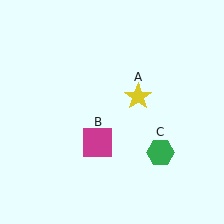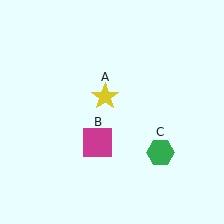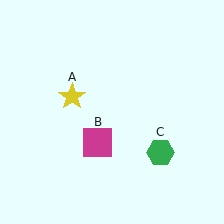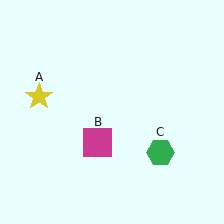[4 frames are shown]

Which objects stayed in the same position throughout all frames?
Magenta square (object B) and green hexagon (object C) remained stationary.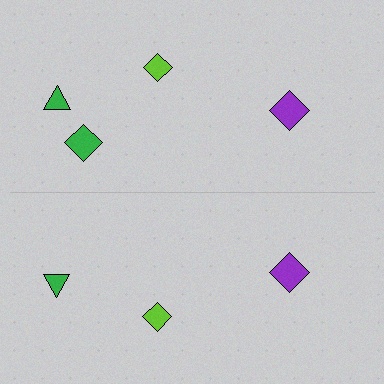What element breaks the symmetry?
A green diamond is missing from the bottom side.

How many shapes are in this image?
There are 7 shapes in this image.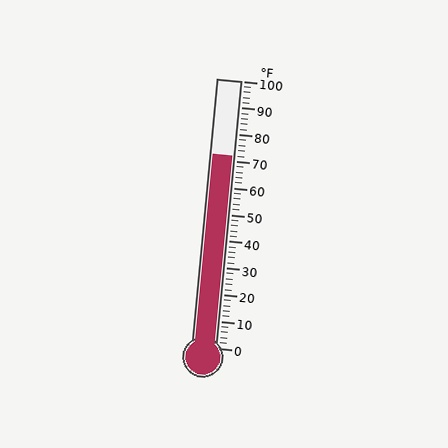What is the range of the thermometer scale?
The thermometer scale ranges from 0°F to 100°F.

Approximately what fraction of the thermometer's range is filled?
The thermometer is filled to approximately 70% of its range.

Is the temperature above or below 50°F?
The temperature is above 50°F.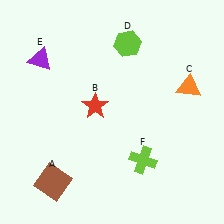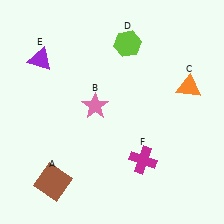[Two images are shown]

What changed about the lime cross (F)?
In Image 1, F is lime. In Image 2, it changed to magenta.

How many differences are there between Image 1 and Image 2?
There are 2 differences between the two images.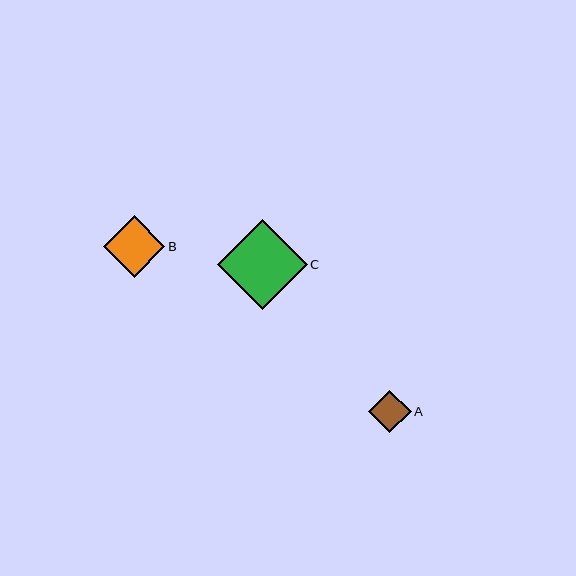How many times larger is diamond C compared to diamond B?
Diamond C is approximately 1.5 times the size of diamond B.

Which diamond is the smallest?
Diamond A is the smallest with a size of approximately 42 pixels.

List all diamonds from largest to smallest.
From largest to smallest: C, B, A.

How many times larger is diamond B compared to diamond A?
Diamond B is approximately 1.5 times the size of diamond A.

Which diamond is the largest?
Diamond C is the largest with a size of approximately 90 pixels.